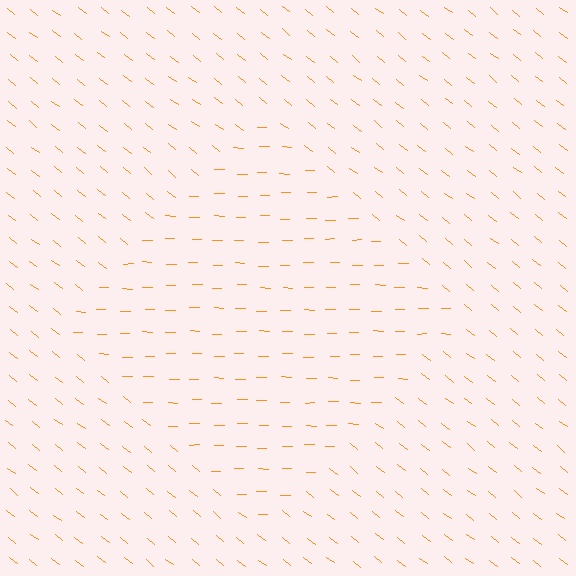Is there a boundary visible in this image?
Yes, there is a texture boundary formed by a change in line orientation.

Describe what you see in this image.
The image is filled with small orange line segments. A diamond region in the image has lines oriented differently from the surrounding lines, creating a visible texture boundary.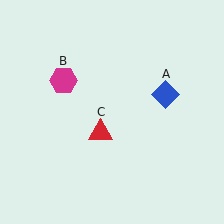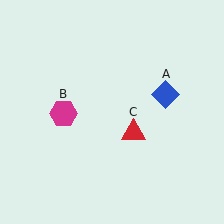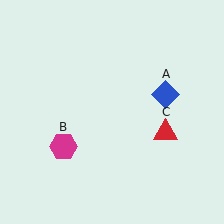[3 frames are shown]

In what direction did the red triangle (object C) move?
The red triangle (object C) moved right.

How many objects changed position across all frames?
2 objects changed position: magenta hexagon (object B), red triangle (object C).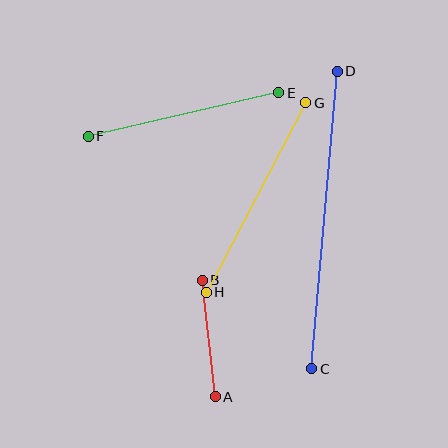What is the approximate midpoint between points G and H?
The midpoint is at approximately (256, 198) pixels.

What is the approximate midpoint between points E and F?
The midpoint is at approximately (183, 115) pixels.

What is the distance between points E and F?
The distance is approximately 196 pixels.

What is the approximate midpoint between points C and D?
The midpoint is at approximately (325, 220) pixels.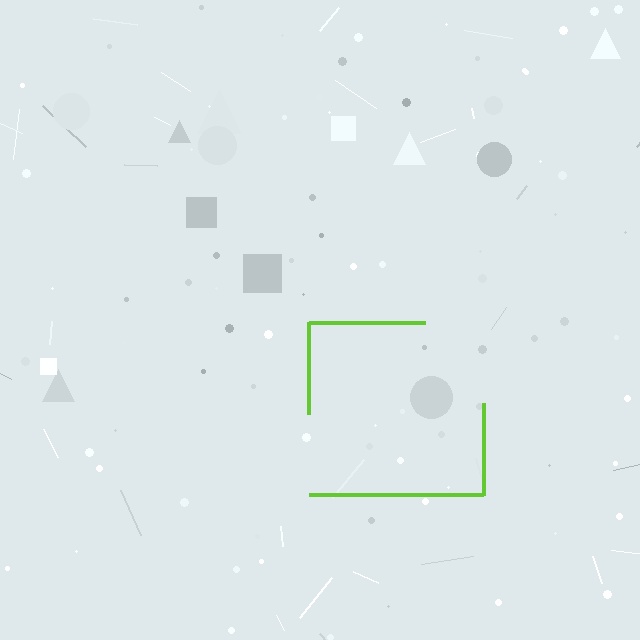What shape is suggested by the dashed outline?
The dashed outline suggests a square.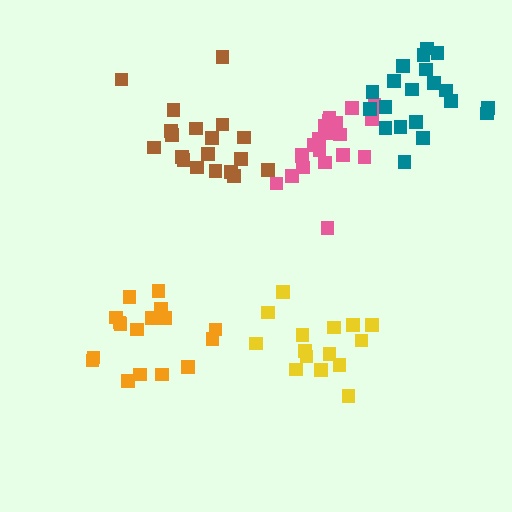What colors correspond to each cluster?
The clusters are colored: pink, yellow, orange, brown, teal.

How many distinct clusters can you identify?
There are 5 distinct clusters.